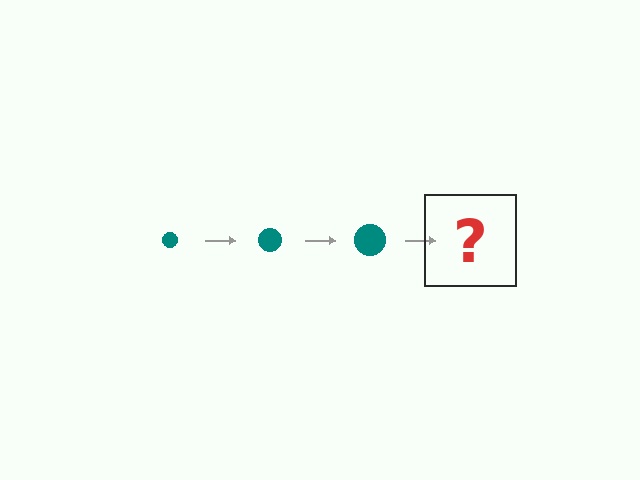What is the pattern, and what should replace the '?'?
The pattern is that the circle gets progressively larger each step. The '?' should be a teal circle, larger than the previous one.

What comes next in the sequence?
The next element should be a teal circle, larger than the previous one.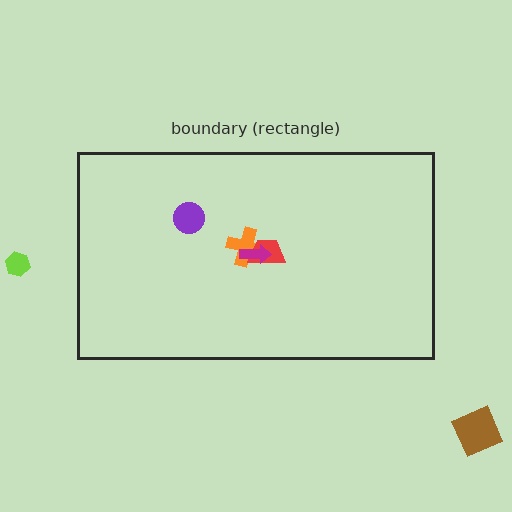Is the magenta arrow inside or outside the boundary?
Inside.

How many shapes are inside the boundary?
4 inside, 2 outside.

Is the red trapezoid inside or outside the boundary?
Inside.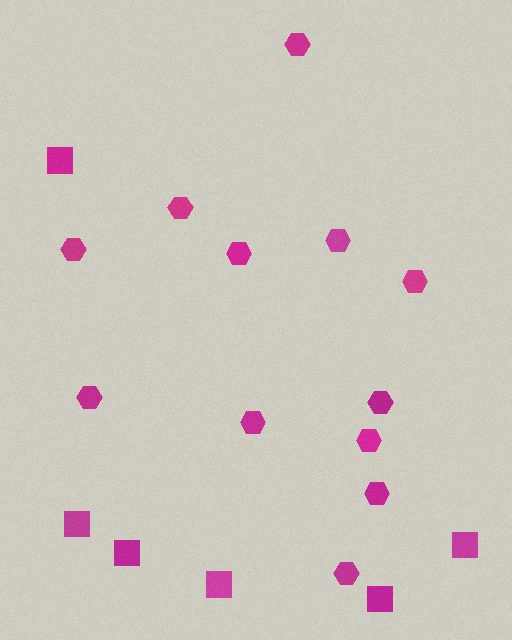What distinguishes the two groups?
There are 2 groups: one group of hexagons (12) and one group of squares (6).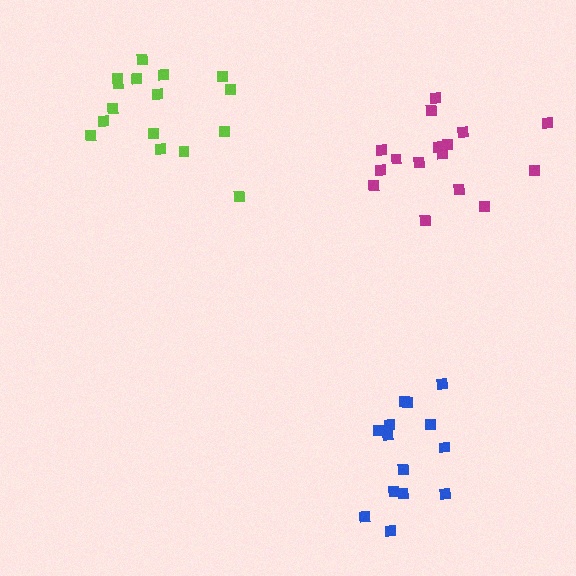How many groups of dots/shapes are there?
There are 3 groups.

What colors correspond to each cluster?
The clusters are colored: blue, magenta, lime.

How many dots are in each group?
Group 1: 14 dots, Group 2: 16 dots, Group 3: 16 dots (46 total).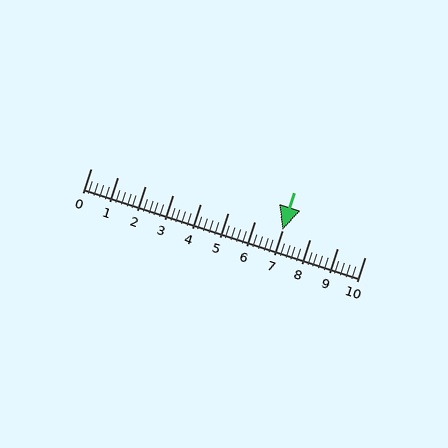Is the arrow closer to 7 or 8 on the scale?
The arrow is closer to 7.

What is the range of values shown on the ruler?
The ruler shows values from 0 to 10.